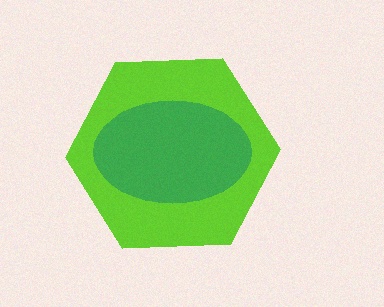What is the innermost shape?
The green ellipse.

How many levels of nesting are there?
2.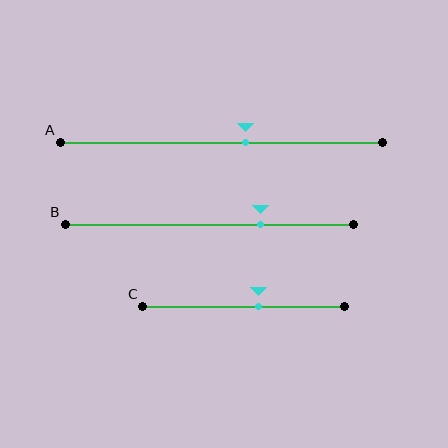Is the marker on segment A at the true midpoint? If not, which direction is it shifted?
No, the marker on segment A is shifted to the right by about 7% of the segment length.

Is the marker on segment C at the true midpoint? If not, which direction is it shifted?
No, the marker on segment C is shifted to the right by about 7% of the segment length.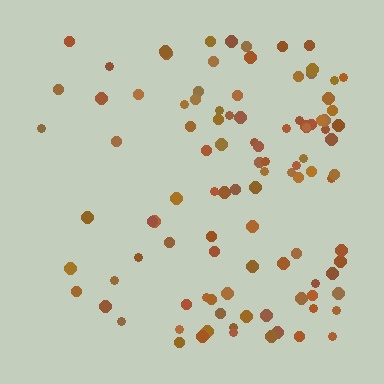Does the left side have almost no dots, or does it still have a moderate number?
Still a moderate number, just noticeably fewer than the right.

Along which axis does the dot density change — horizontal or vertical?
Horizontal.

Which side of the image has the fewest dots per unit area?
The left.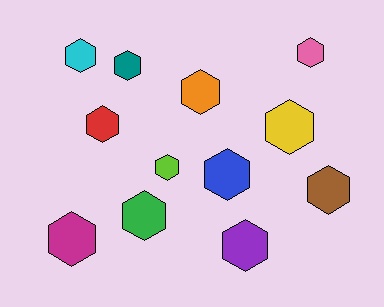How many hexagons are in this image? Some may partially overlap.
There are 12 hexagons.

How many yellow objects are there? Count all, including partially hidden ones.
There is 1 yellow object.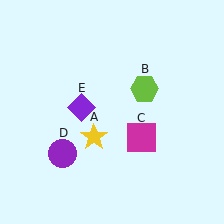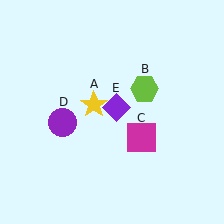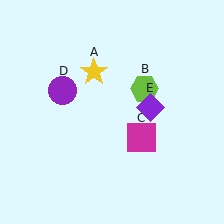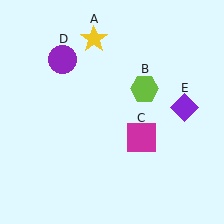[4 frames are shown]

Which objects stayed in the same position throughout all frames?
Lime hexagon (object B) and magenta square (object C) remained stationary.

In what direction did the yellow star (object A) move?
The yellow star (object A) moved up.